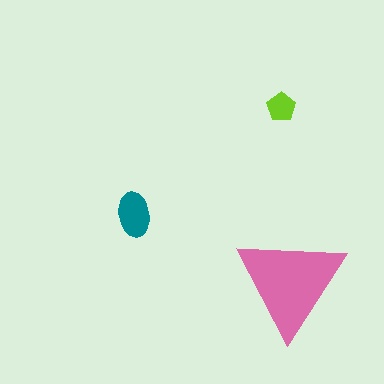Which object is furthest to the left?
The teal ellipse is leftmost.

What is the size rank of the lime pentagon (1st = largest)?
3rd.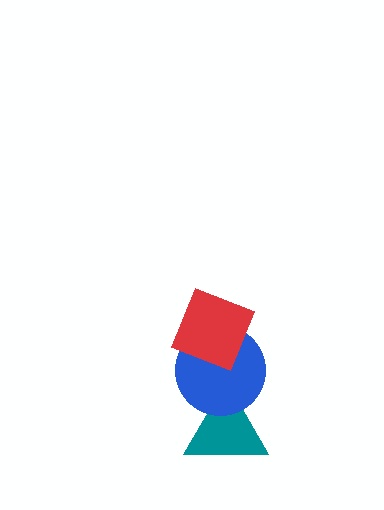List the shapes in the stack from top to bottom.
From top to bottom: the red diamond, the blue circle, the teal triangle.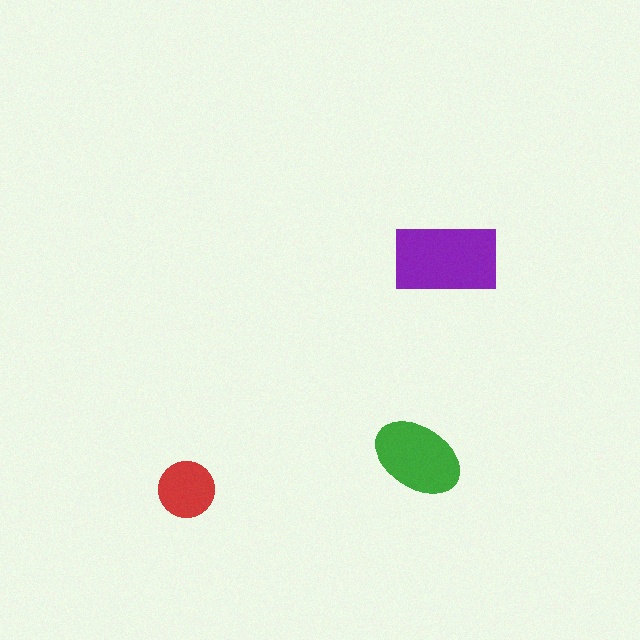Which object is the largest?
The purple rectangle.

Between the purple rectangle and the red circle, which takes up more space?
The purple rectangle.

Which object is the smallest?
The red circle.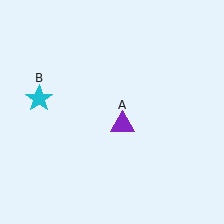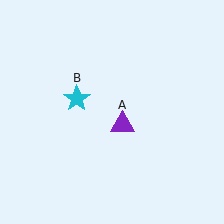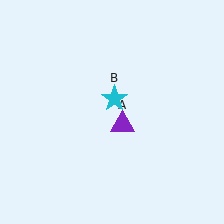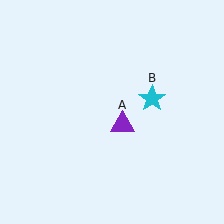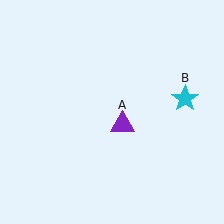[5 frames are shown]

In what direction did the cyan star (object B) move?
The cyan star (object B) moved right.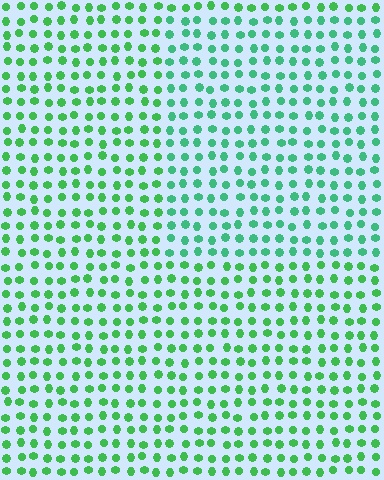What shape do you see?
I see a rectangle.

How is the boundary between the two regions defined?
The boundary is defined purely by a slight shift in hue (about 23 degrees). Spacing, size, and orientation are identical on both sides.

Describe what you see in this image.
The image is filled with small green elements in a uniform arrangement. A rectangle-shaped region is visible where the elements are tinted to a slightly different hue, forming a subtle color boundary.